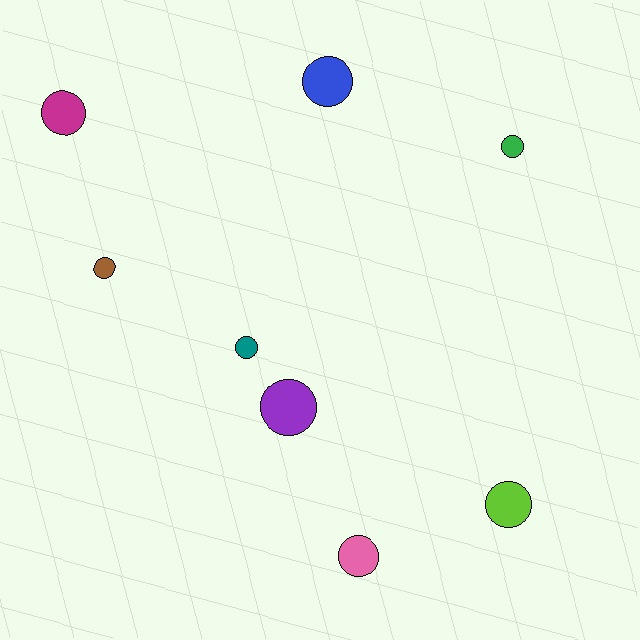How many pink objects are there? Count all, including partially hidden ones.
There is 1 pink object.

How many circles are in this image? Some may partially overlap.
There are 8 circles.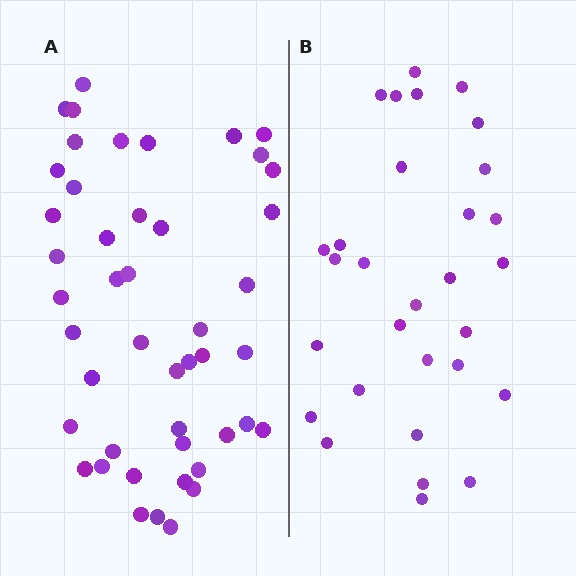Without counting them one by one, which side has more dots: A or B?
Region A (the left region) has more dots.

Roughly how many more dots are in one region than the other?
Region A has approximately 15 more dots than region B.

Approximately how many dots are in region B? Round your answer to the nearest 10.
About 30 dots.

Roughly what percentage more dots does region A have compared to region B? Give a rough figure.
About 55% more.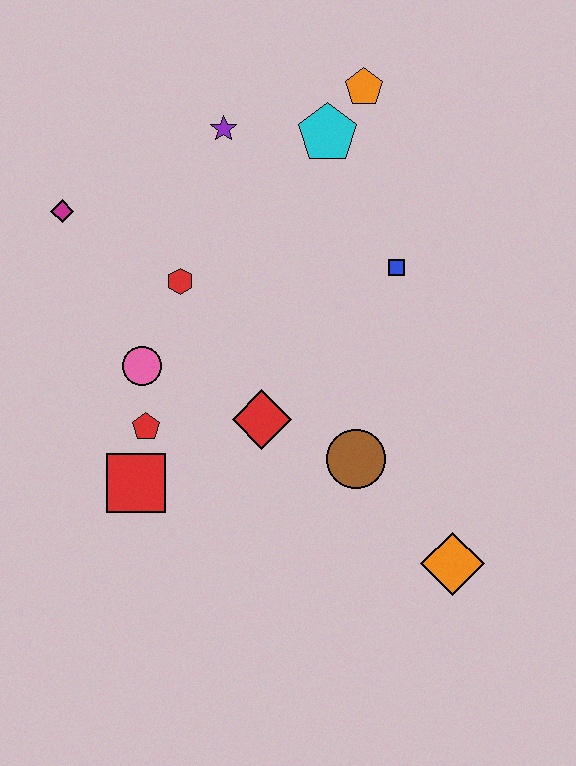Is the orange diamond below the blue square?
Yes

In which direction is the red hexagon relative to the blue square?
The red hexagon is to the left of the blue square.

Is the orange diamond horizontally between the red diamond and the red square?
No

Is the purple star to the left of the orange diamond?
Yes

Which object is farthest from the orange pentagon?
The orange diamond is farthest from the orange pentagon.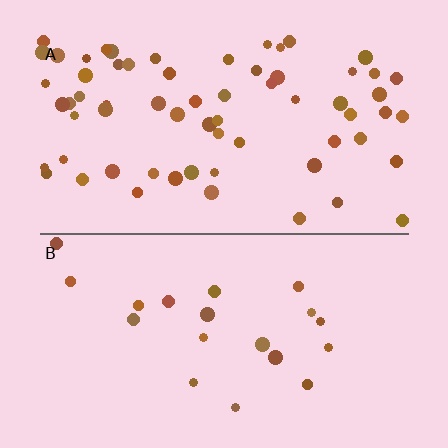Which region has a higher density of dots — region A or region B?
A (the top).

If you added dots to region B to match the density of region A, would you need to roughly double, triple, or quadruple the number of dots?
Approximately triple.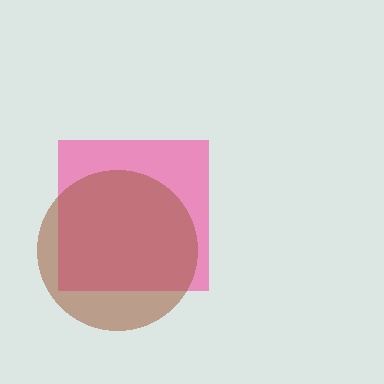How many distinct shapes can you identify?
There are 2 distinct shapes: a pink square, a brown circle.